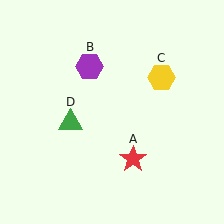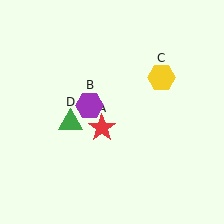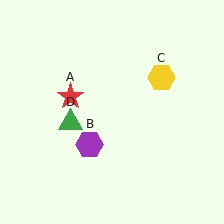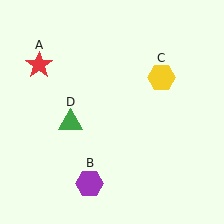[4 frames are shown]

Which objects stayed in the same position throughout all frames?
Yellow hexagon (object C) and green triangle (object D) remained stationary.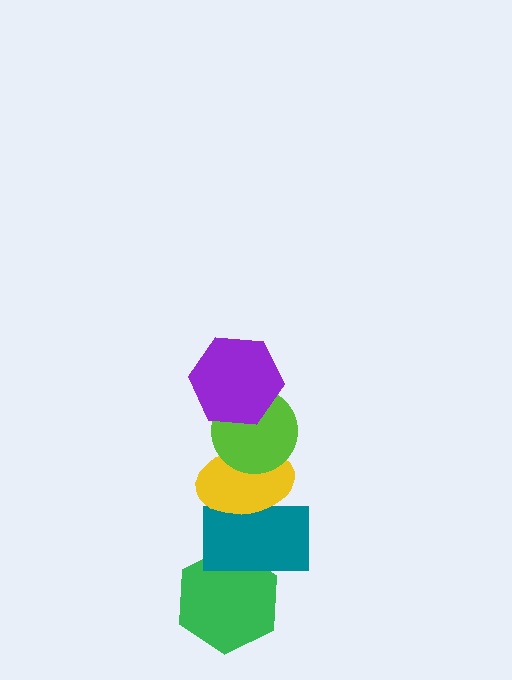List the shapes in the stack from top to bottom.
From top to bottom: the purple hexagon, the lime circle, the yellow ellipse, the teal rectangle, the green hexagon.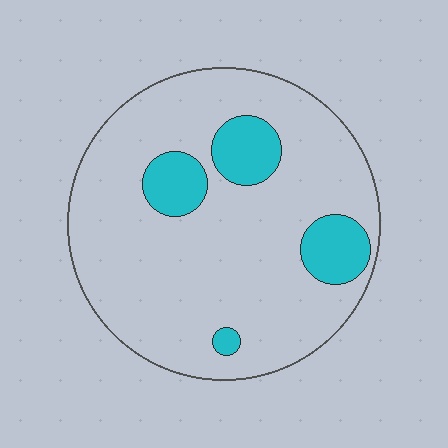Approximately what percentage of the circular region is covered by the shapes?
Approximately 15%.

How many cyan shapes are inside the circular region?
4.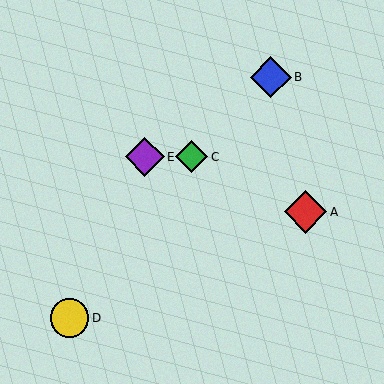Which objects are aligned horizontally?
Objects C, E are aligned horizontally.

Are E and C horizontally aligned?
Yes, both are at y≈157.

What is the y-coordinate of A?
Object A is at y≈212.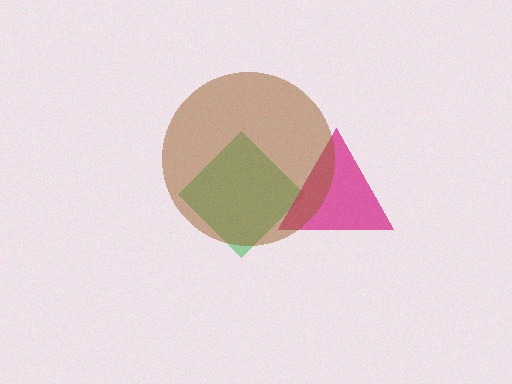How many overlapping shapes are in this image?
There are 3 overlapping shapes in the image.